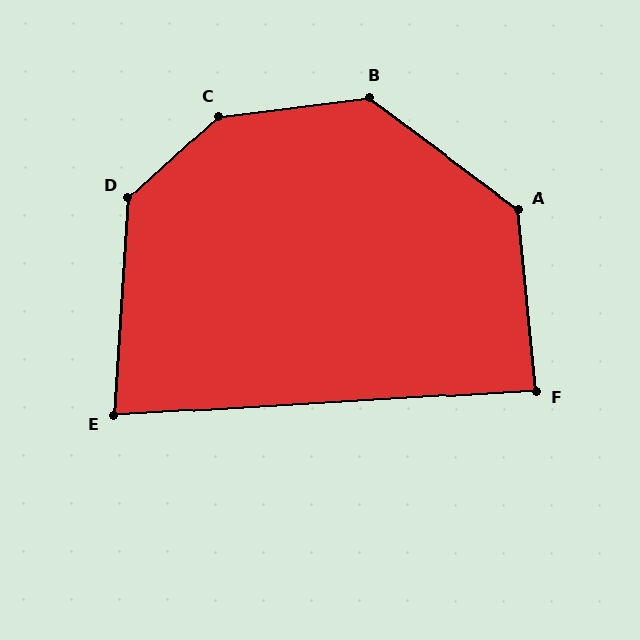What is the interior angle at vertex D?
Approximately 136 degrees (obtuse).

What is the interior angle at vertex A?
Approximately 132 degrees (obtuse).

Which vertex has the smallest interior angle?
E, at approximately 83 degrees.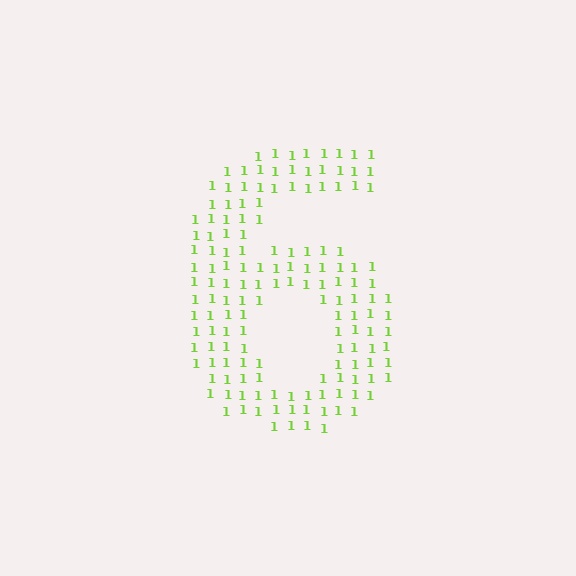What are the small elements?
The small elements are digit 1's.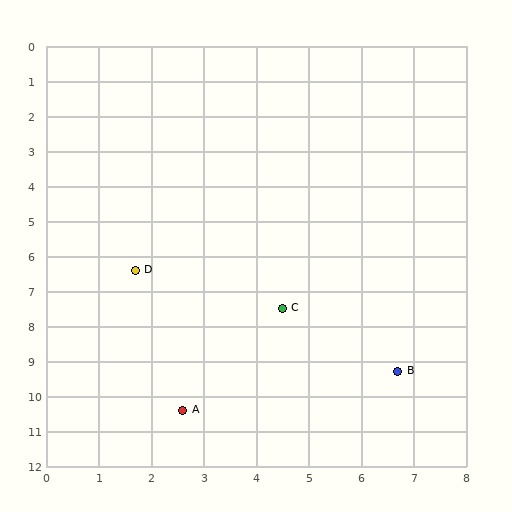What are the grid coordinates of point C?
Point C is at approximately (4.5, 7.5).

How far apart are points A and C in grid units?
Points A and C are about 3.5 grid units apart.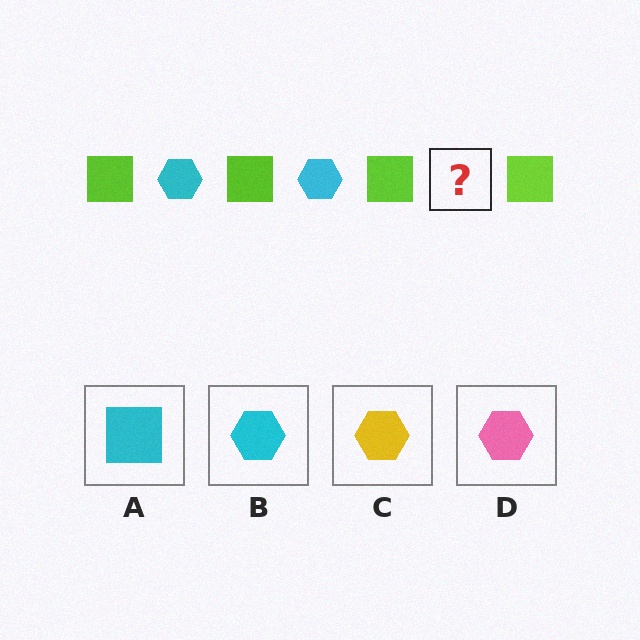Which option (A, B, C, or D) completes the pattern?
B.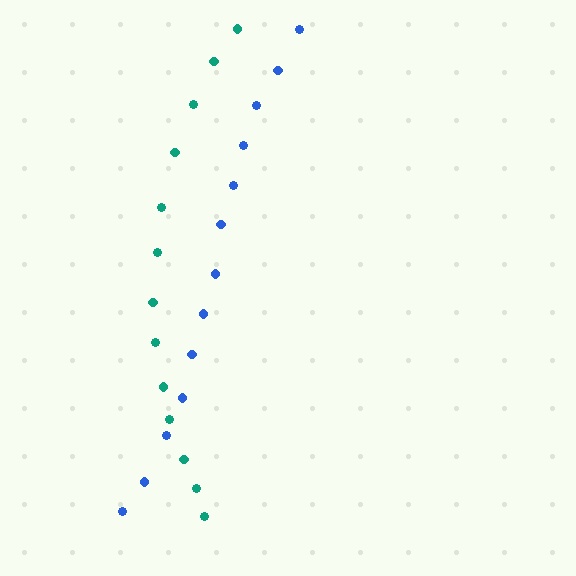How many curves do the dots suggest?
There are 2 distinct paths.